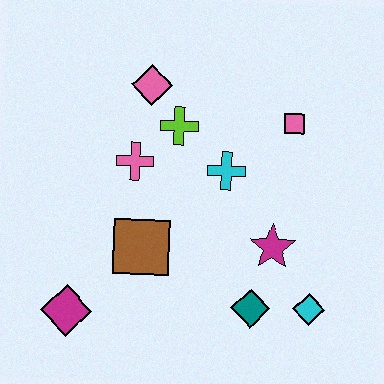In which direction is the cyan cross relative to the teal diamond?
The cyan cross is above the teal diamond.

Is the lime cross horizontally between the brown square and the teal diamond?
Yes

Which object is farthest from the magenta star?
The magenta diamond is farthest from the magenta star.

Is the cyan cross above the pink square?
No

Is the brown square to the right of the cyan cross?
No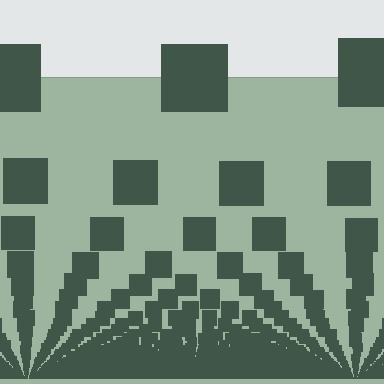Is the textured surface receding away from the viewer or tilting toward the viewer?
The surface appears to tilt toward the viewer. Texture elements get larger and sparser toward the top.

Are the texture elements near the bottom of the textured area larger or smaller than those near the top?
Smaller. The gradient is inverted — elements near the bottom are smaller and denser.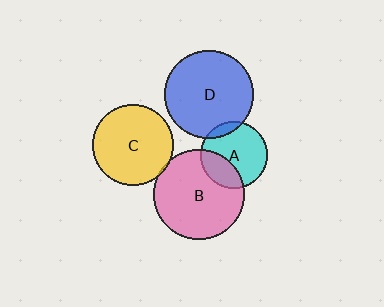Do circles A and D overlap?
Yes.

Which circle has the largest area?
Circle B (pink).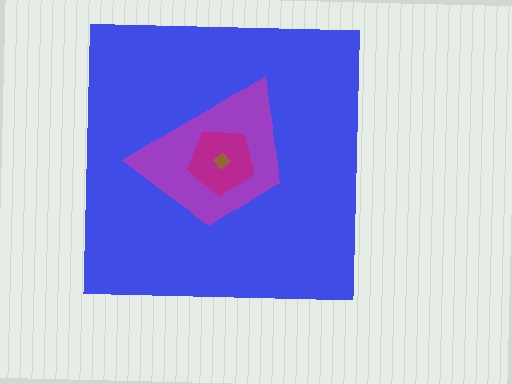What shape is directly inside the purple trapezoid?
The magenta pentagon.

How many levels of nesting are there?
4.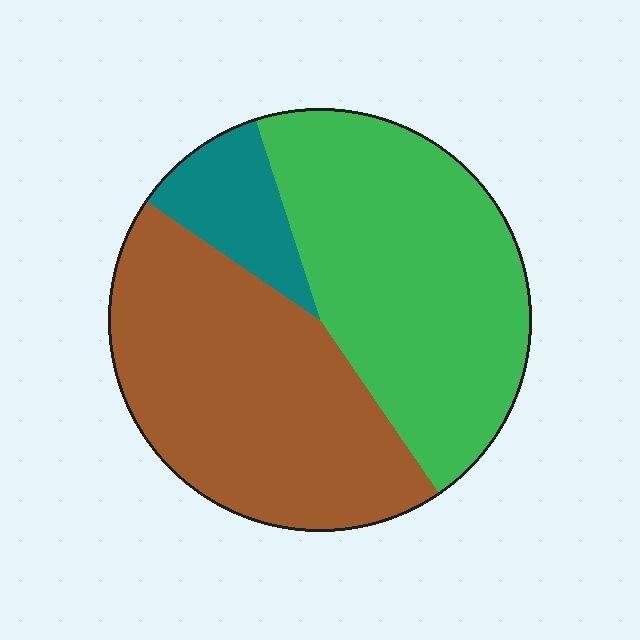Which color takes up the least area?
Teal, at roughly 10%.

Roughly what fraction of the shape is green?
Green covers roughly 45% of the shape.